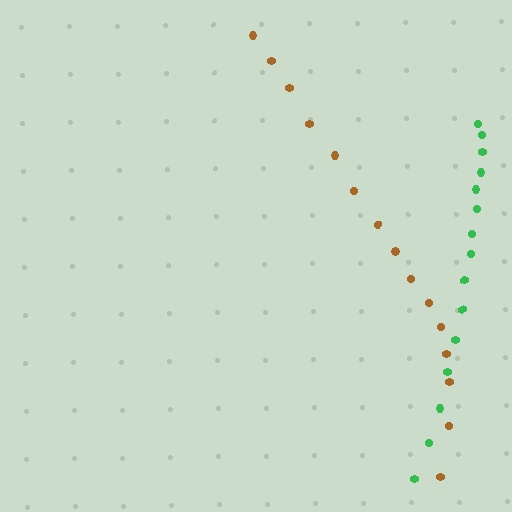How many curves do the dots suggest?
There are 2 distinct paths.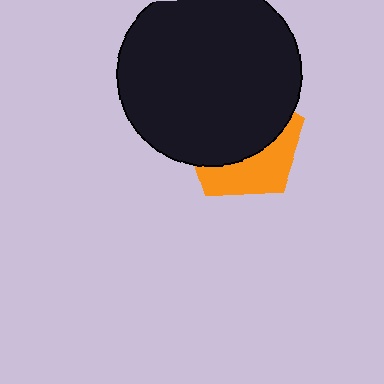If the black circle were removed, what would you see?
You would see the complete orange pentagon.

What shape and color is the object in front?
The object in front is a black circle.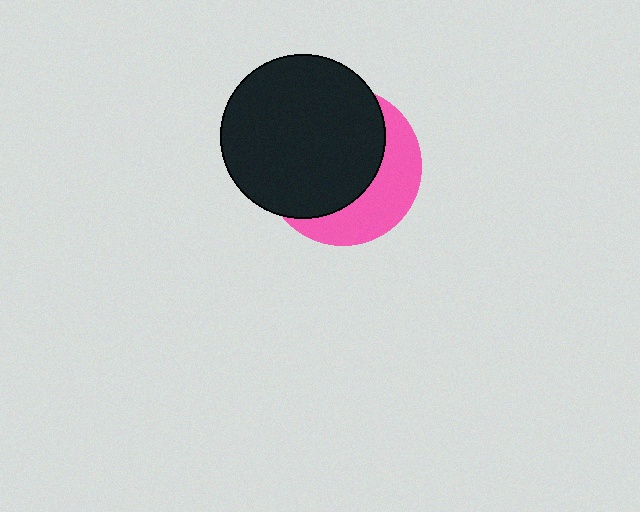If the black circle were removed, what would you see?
You would see the complete pink circle.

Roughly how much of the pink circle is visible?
A small part of it is visible (roughly 36%).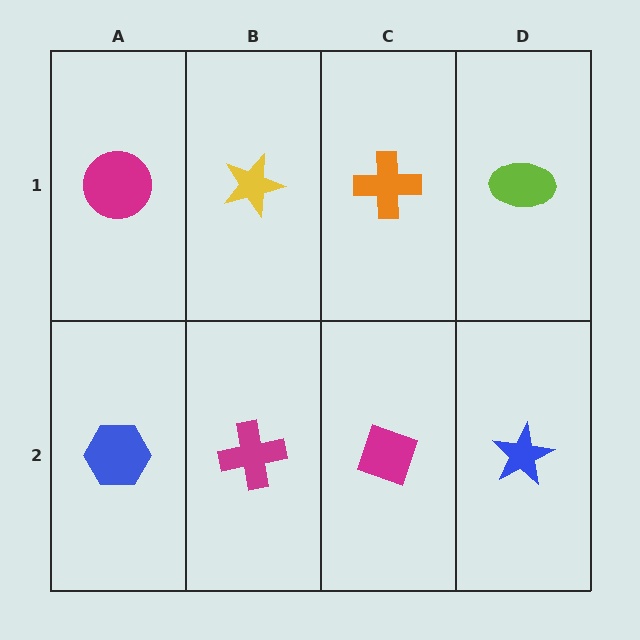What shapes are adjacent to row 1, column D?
A blue star (row 2, column D), an orange cross (row 1, column C).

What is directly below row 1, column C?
A magenta diamond.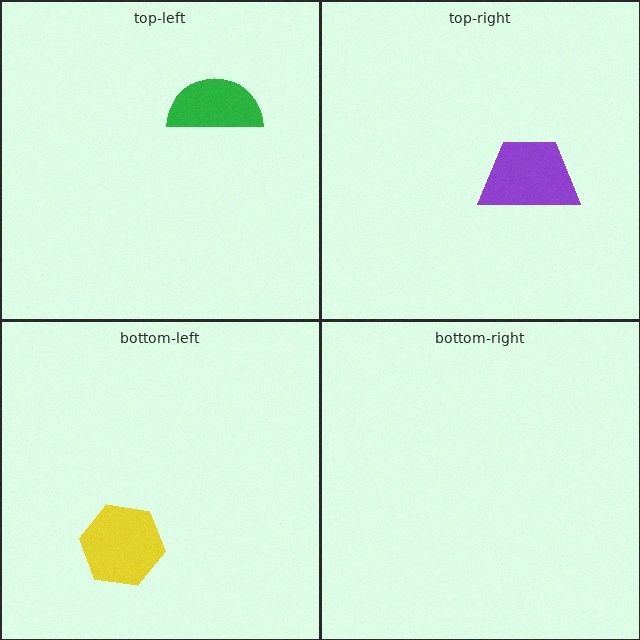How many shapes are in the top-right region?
1.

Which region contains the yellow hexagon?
The bottom-left region.